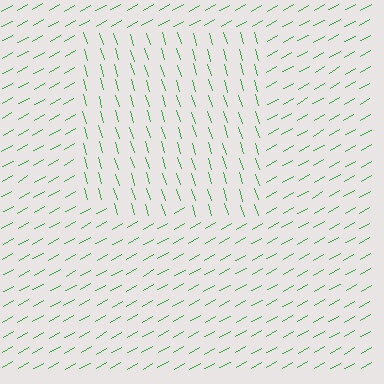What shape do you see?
I see a rectangle.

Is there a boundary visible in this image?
Yes, there is a texture boundary formed by a change in line orientation.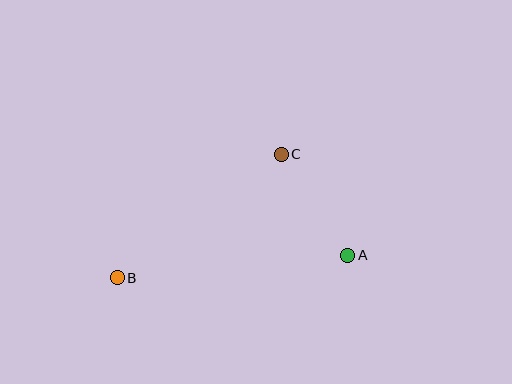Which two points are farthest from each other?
Points A and B are farthest from each other.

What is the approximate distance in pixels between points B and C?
The distance between B and C is approximately 205 pixels.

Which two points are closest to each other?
Points A and C are closest to each other.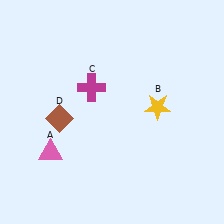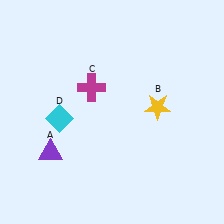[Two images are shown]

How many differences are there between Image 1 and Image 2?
There are 2 differences between the two images.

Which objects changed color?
A changed from pink to purple. D changed from brown to cyan.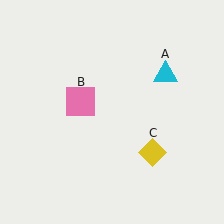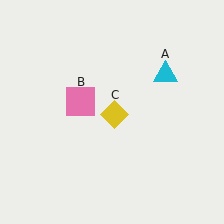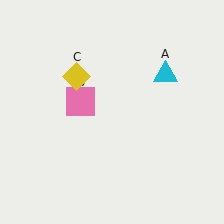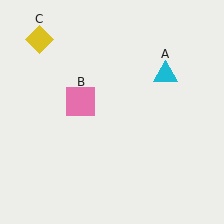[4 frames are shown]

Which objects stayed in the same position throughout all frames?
Cyan triangle (object A) and pink square (object B) remained stationary.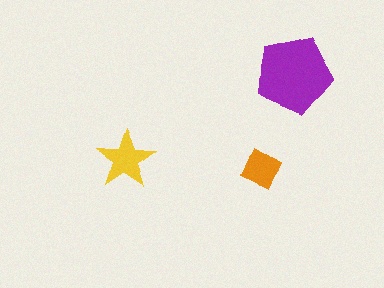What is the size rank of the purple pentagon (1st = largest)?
1st.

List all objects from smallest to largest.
The orange diamond, the yellow star, the purple pentagon.